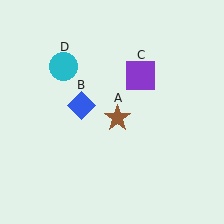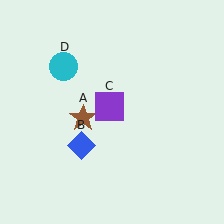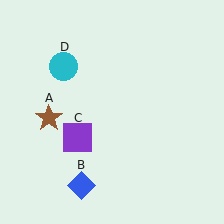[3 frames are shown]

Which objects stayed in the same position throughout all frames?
Cyan circle (object D) remained stationary.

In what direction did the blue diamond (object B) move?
The blue diamond (object B) moved down.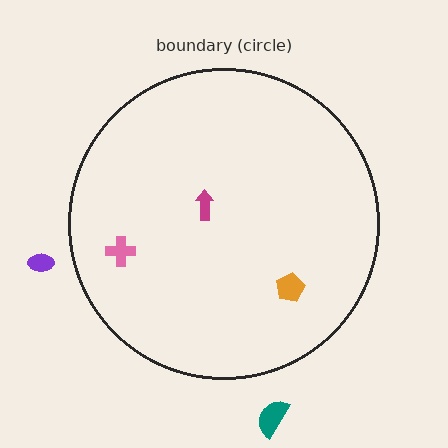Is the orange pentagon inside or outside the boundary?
Inside.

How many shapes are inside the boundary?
3 inside, 2 outside.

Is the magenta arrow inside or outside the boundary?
Inside.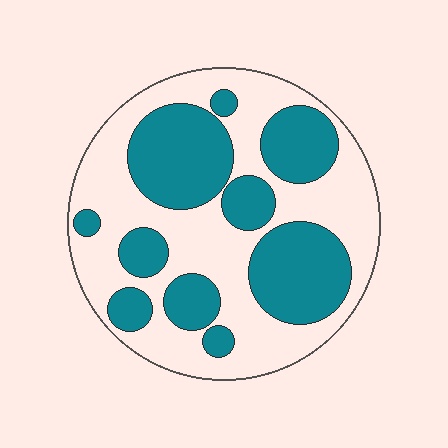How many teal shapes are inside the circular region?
10.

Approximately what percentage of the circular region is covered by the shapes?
Approximately 45%.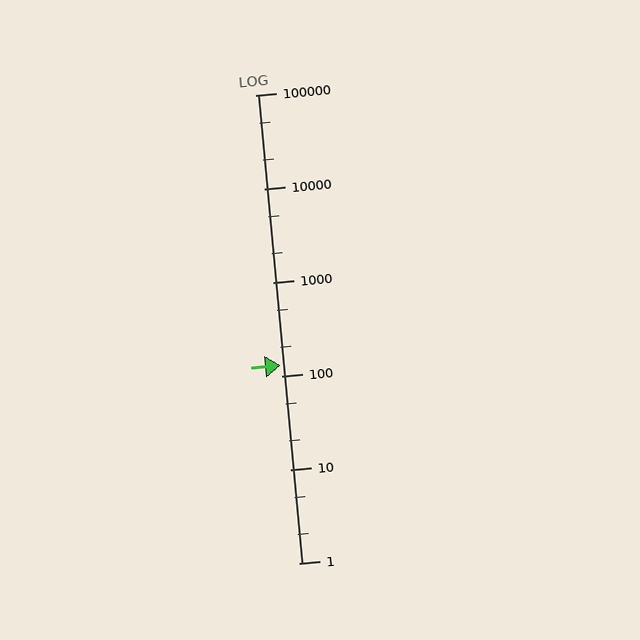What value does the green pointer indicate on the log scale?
The pointer indicates approximately 130.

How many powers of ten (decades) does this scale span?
The scale spans 5 decades, from 1 to 100000.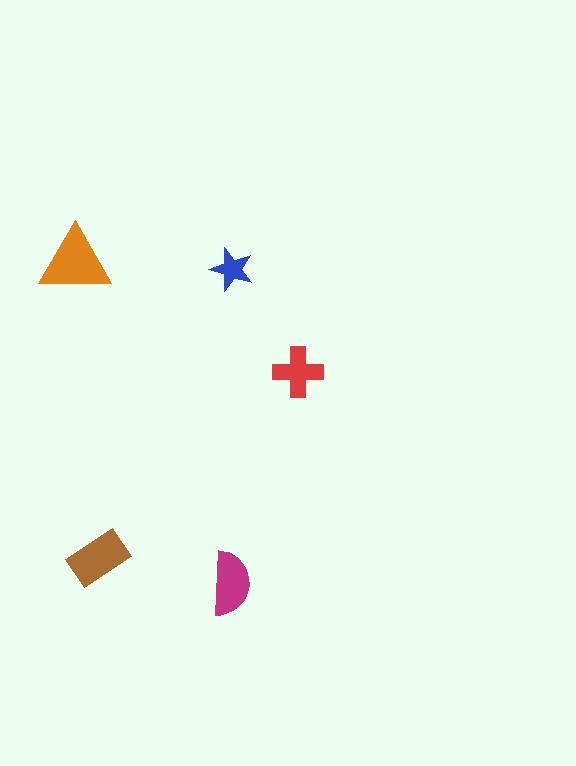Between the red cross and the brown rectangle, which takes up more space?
The brown rectangle.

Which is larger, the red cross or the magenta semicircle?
The magenta semicircle.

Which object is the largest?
The orange triangle.